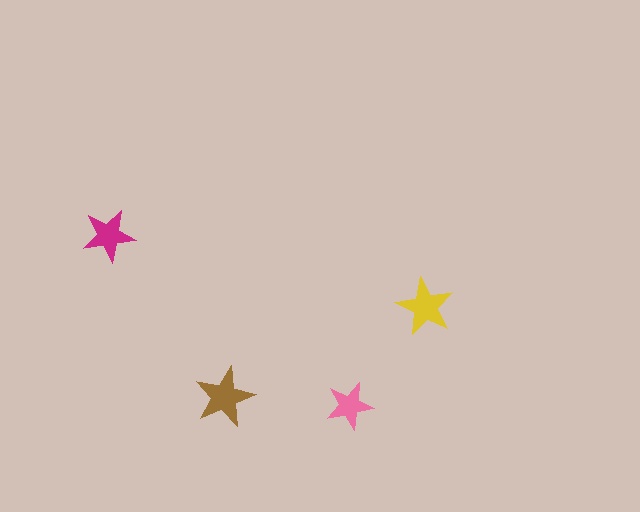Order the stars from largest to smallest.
the brown one, the yellow one, the magenta one, the pink one.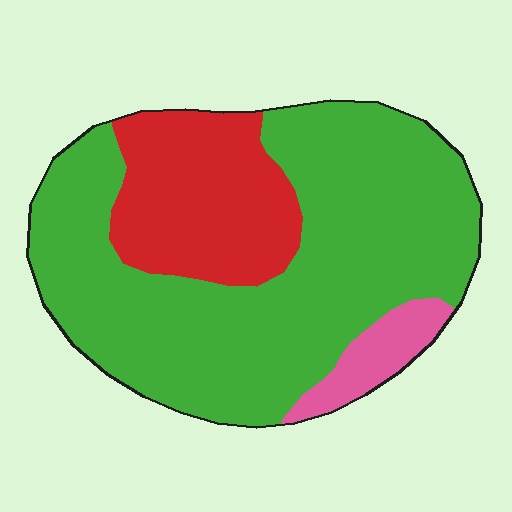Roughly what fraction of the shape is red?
Red takes up less than a quarter of the shape.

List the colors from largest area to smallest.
From largest to smallest: green, red, pink.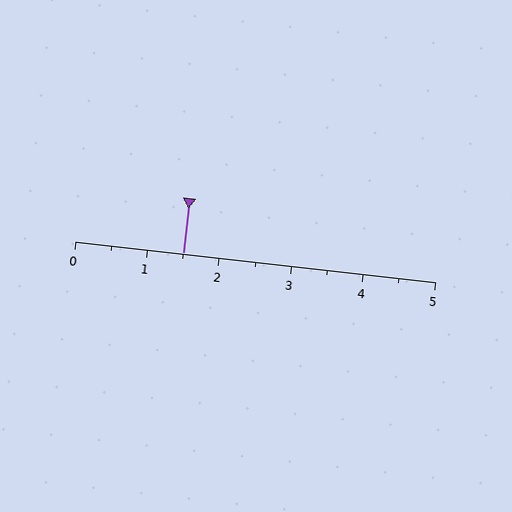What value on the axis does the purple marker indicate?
The marker indicates approximately 1.5.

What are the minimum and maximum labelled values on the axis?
The axis runs from 0 to 5.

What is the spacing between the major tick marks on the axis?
The major ticks are spaced 1 apart.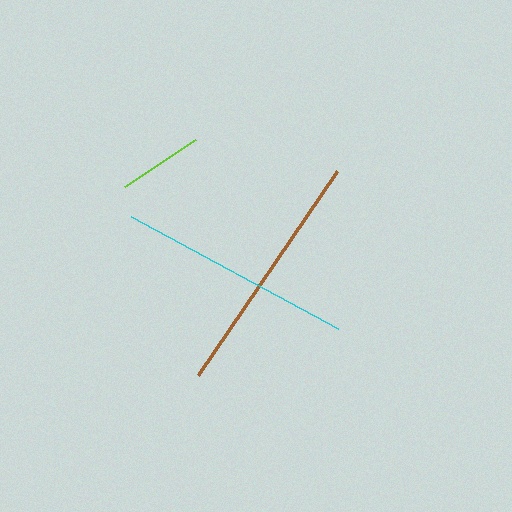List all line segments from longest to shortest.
From longest to shortest: brown, cyan, lime.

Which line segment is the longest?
The brown line is the longest at approximately 246 pixels.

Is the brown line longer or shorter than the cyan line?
The brown line is longer than the cyan line.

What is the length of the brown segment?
The brown segment is approximately 246 pixels long.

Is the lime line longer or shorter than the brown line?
The brown line is longer than the lime line.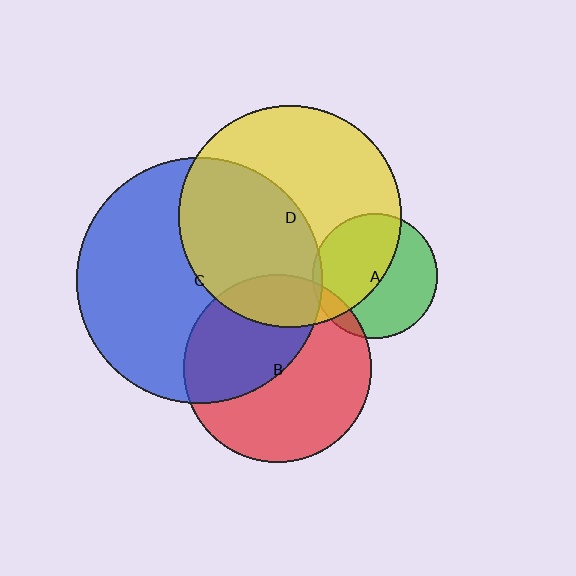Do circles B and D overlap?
Yes.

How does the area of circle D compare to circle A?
Approximately 3.2 times.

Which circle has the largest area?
Circle C (blue).